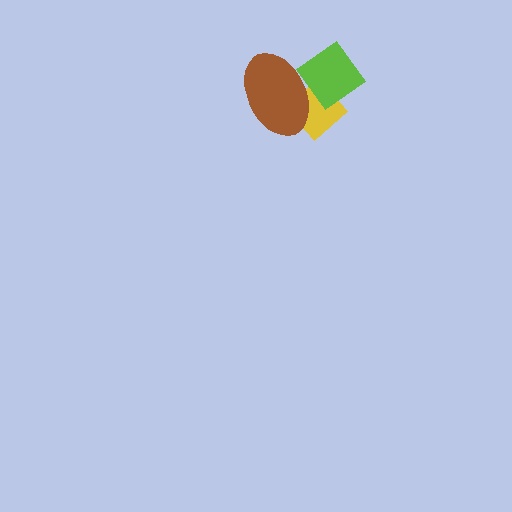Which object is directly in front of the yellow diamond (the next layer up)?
The lime diamond is directly in front of the yellow diamond.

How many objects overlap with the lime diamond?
2 objects overlap with the lime diamond.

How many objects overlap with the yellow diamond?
2 objects overlap with the yellow diamond.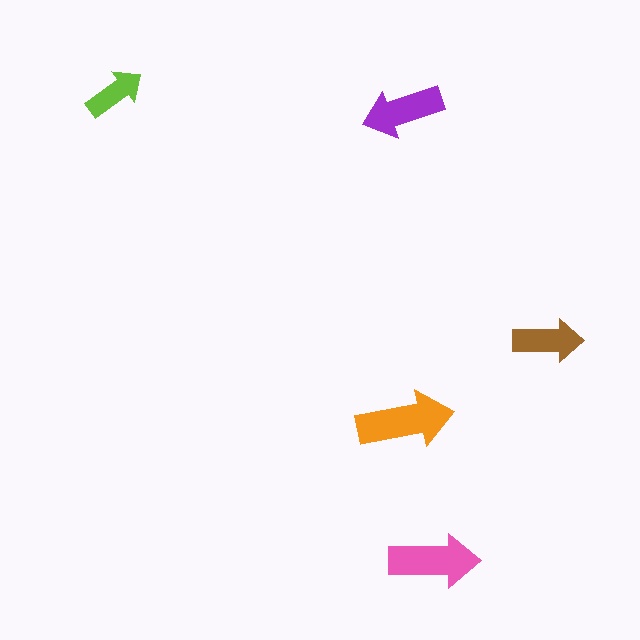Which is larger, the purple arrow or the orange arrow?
The orange one.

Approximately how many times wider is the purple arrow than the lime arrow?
About 1.5 times wider.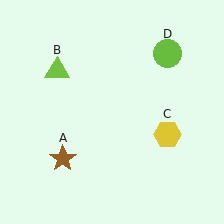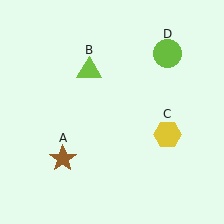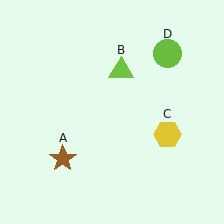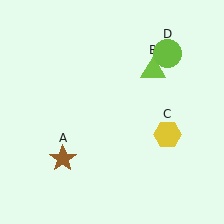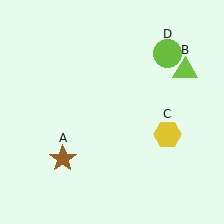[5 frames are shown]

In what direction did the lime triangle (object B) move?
The lime triangle (object B) moved right.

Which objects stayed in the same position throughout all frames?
Brown star (object A) and yellow hexagon (object C) and lime circle (object D) remained stationary.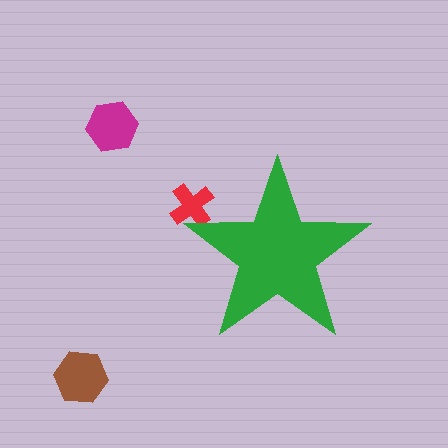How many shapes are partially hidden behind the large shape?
1 shape is partially hidden.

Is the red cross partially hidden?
Yes, the red cross is partially hidden behind the green star.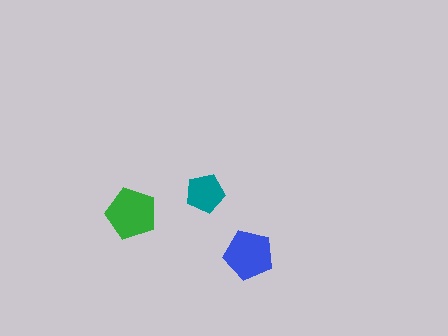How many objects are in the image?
There are 3 objects in the image.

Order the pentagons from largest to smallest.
the green one, the blue one, the teal one.